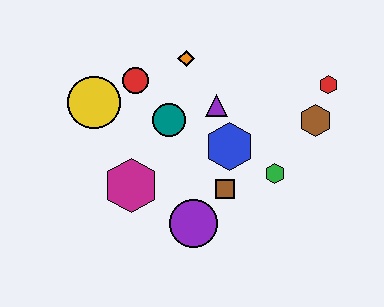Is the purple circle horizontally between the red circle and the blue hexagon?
Yes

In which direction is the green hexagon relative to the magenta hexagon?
The green hexagon is to the right of the magenta hexagon.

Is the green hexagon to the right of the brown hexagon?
No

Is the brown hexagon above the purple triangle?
No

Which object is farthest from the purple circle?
The red hexagon is farthest from the purple circle.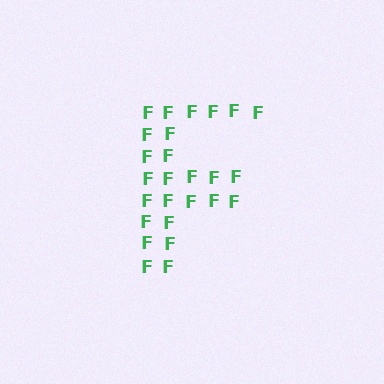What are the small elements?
The small elements are letter F's.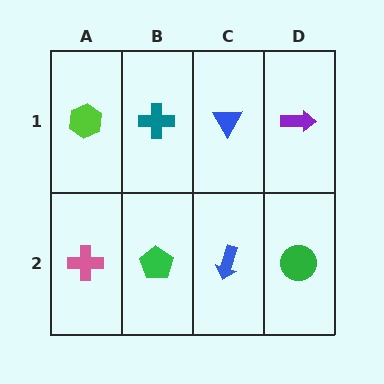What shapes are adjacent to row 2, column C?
A blue triangle (row 1, column C), a green pentagon (row 2, column B), a green circle (row 2, column D).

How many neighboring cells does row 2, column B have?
3.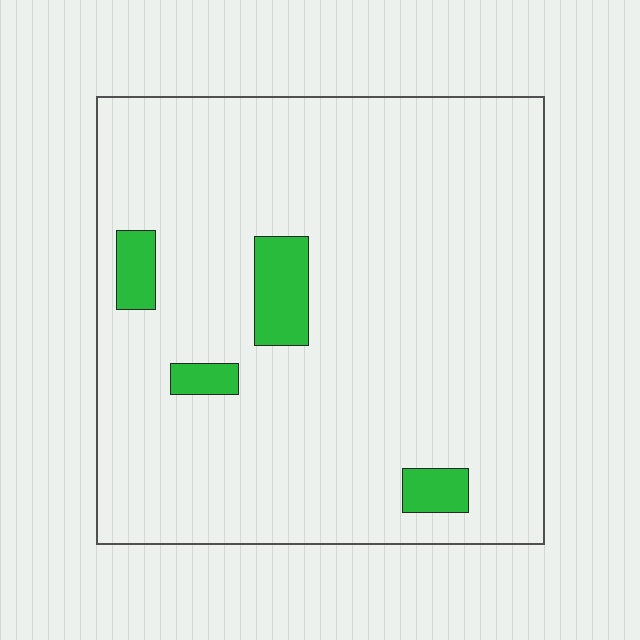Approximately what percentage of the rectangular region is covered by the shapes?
Approximately 5%.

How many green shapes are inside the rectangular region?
4.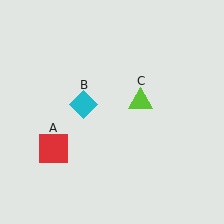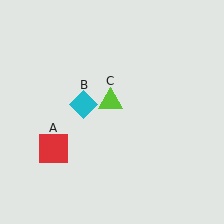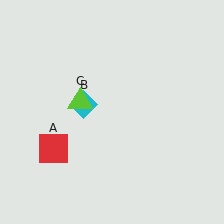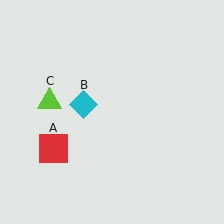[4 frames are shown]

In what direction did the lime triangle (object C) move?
The lime triangle (object C) moved left.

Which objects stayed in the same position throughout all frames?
Red square (object A) and cyan diamond (object B) remained stationary.